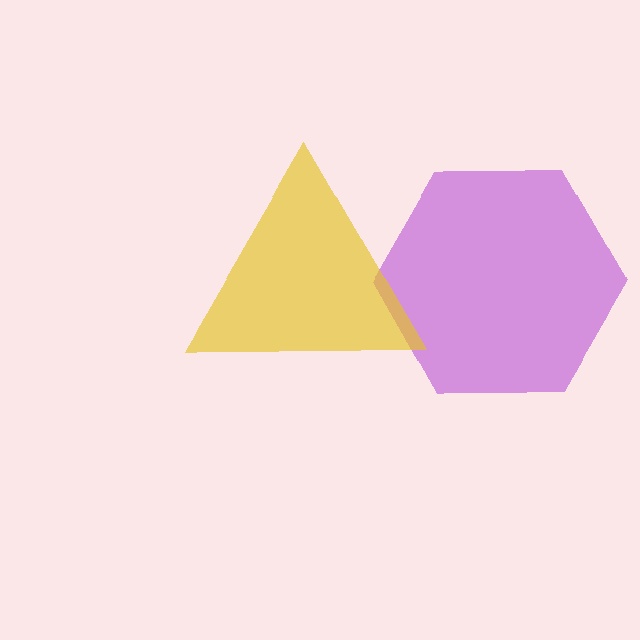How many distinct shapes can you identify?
There are 2 distinct shapes: a purple hexagon, a yellow triangle.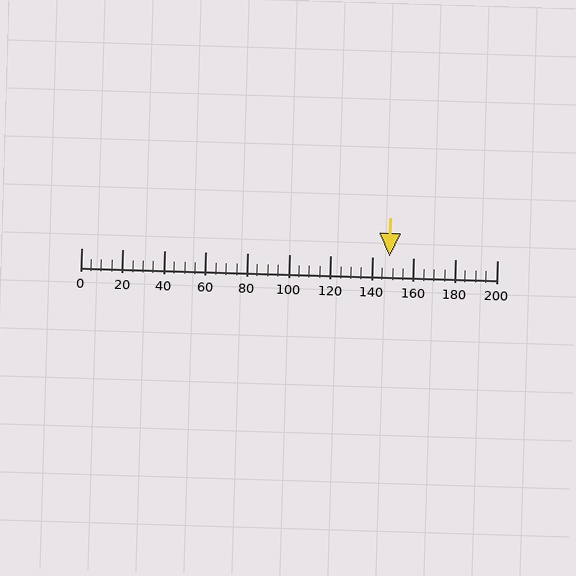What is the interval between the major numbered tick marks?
The major tick marks are spaced 20 units apart.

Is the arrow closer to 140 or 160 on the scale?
The arrow is closer to 140.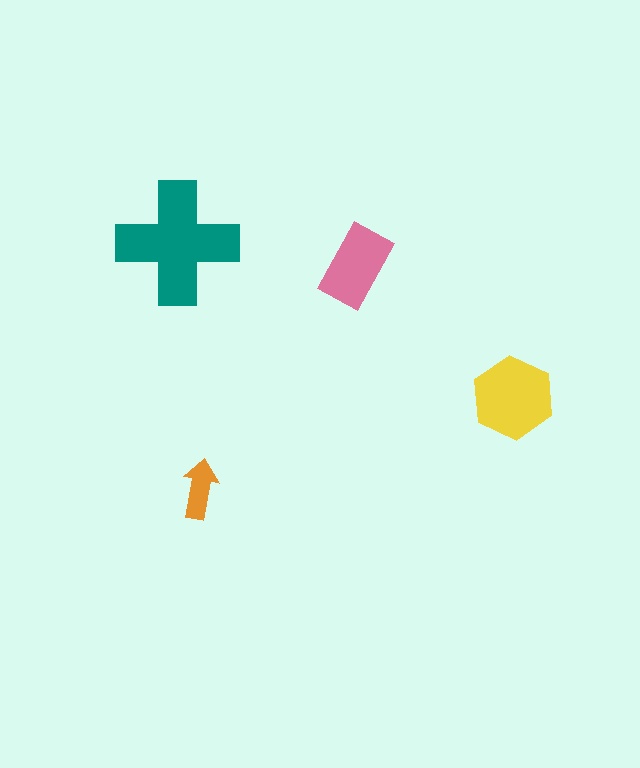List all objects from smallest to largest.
The orange arrow, the pink rectangle, the yellow hexagon, the teal cross.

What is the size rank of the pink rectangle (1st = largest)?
3rd.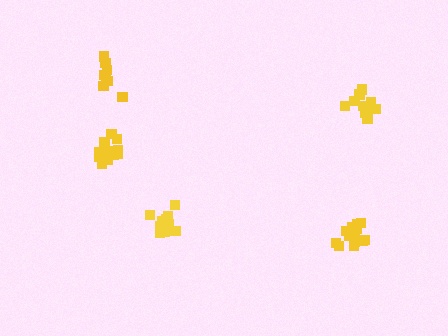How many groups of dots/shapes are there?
There are 5 groups.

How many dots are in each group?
Group 1: 13 dots, Group 2: 14 dots, Group 3: 14 dots, Group 4: 9 dots, Group 5: 8 dots (58 total).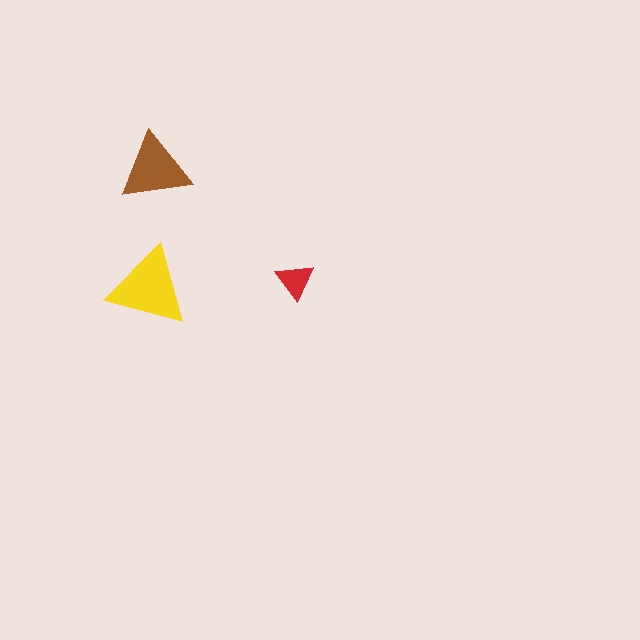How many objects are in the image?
There are 3 objects in the image.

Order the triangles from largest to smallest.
the yellow one, the brown one, the red one.